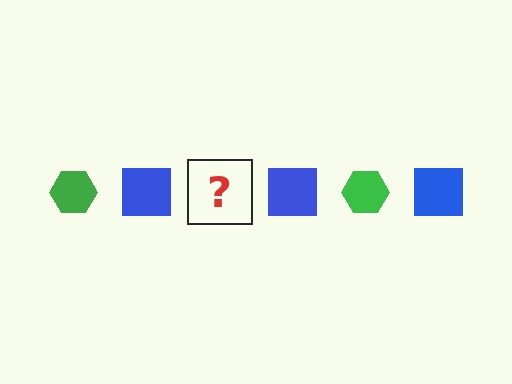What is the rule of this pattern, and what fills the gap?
The rule is that the pattern alternates between green hexagon and blue square. The gap should be filled with a green hexagon.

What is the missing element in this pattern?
The missing element is a green hexagon.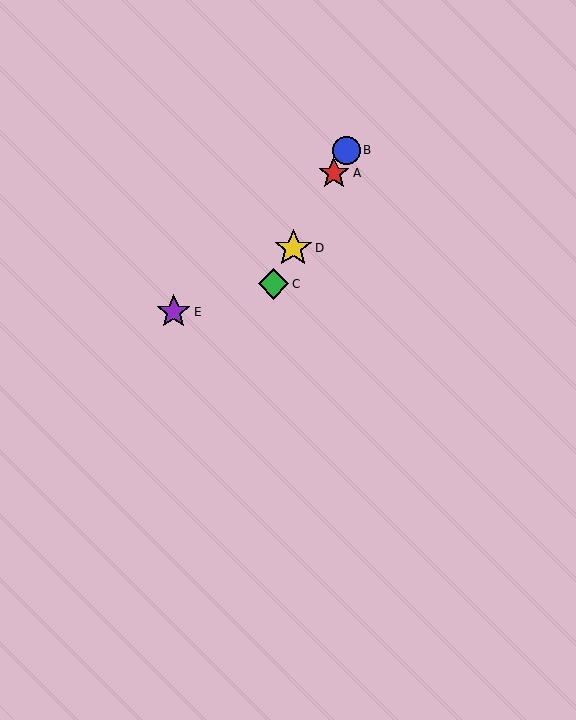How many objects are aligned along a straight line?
4 objects (A, B, C, D) are aligned along a straight line.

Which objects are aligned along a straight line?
Objects A, B, C, D are aligned along a straight line.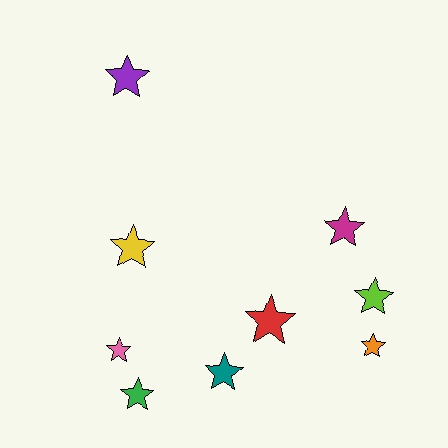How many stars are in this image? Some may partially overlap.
There are 9 stars.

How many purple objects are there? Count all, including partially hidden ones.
There is 1 purple object.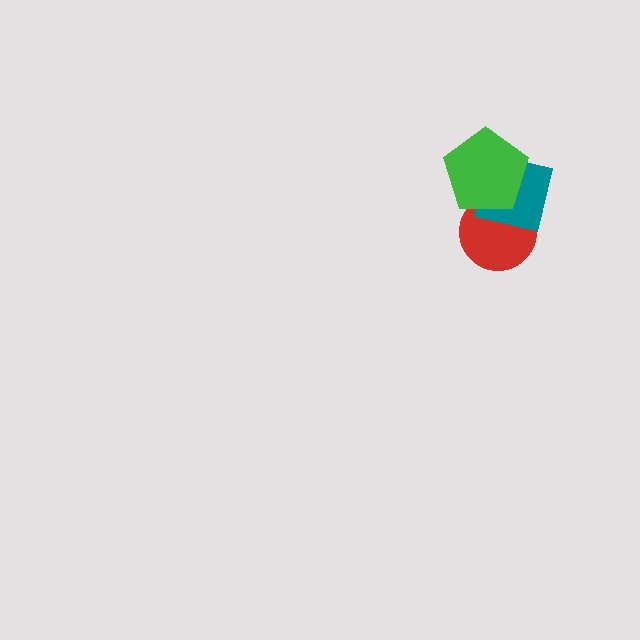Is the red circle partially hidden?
Yes, it is partially covered by another shape.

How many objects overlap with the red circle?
2 objects overlap with the red circle.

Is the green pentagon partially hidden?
No, no other shape covers it.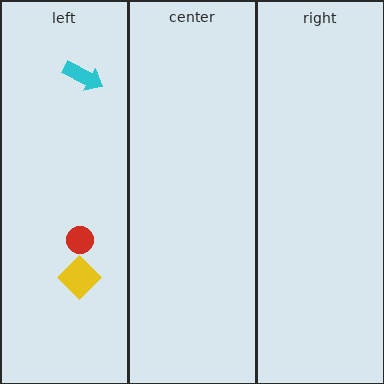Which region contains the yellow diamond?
The left region.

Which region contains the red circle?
The left region.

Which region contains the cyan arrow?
The left region.